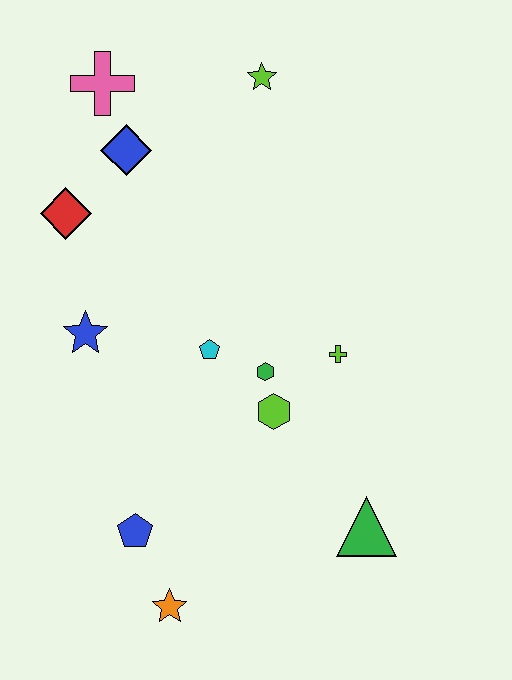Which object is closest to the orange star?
The blue pentagon is closest to the orange star.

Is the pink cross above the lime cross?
Yes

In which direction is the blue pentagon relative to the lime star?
The blue pentagon is below the lime star.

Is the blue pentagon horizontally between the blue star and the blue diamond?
No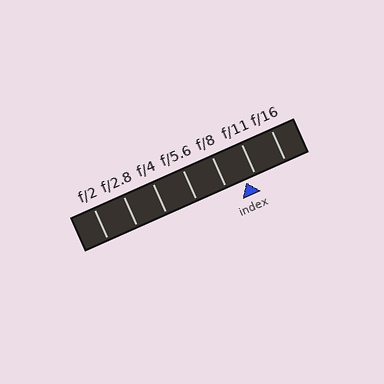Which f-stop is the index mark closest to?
The index mark is closest to f/11.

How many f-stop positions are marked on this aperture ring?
There are 7 f-stop positions marked.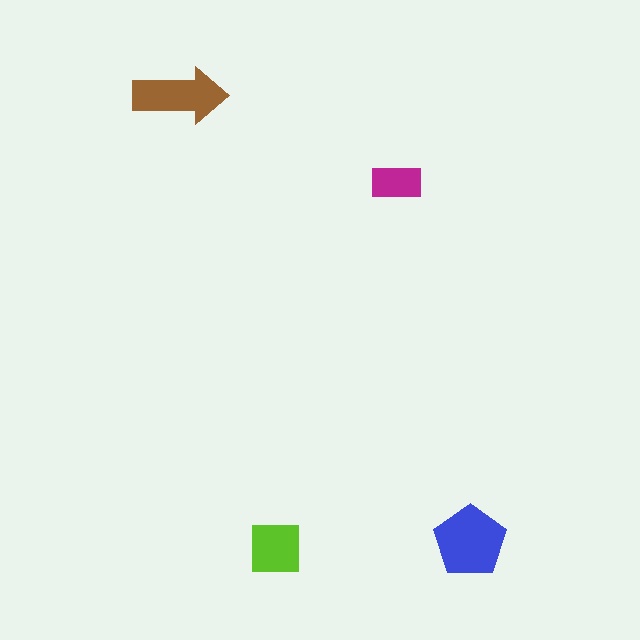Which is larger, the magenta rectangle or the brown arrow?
The brown arrow.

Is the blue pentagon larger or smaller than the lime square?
Larger.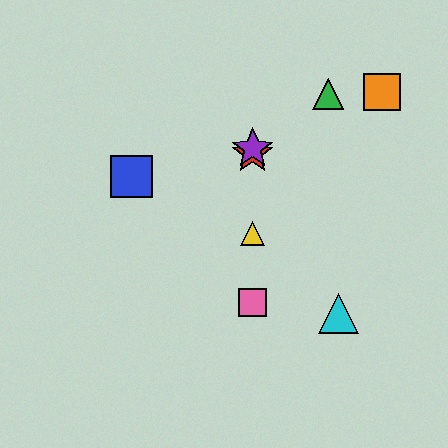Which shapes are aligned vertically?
The red star, the yellow triangle, the purple star, the pink square are aligned vertically.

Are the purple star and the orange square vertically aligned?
No, the purple star is at x≈253 and the orange square is at x≈382.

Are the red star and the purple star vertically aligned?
Yes, both are at x≈253.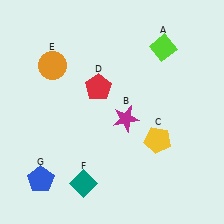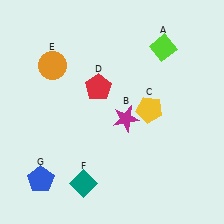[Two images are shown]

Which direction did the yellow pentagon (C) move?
The yellow pentagon (C) moved up.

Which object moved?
The yellow pentagon (C) moved up.